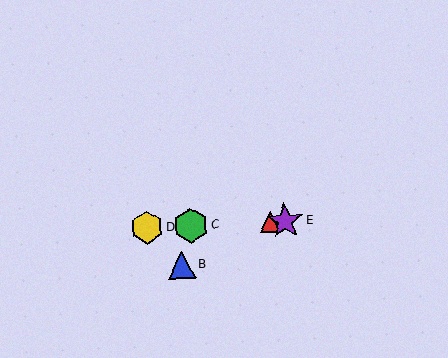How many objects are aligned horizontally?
4 objects (A, C, D, E) are aligned horizontally.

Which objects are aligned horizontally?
Objects A, C, D, E are aligned horizontally.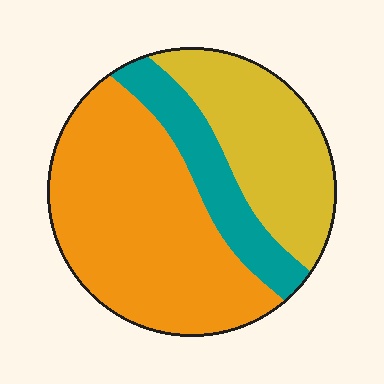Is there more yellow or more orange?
Orange.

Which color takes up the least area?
Teal, at roughly 15%.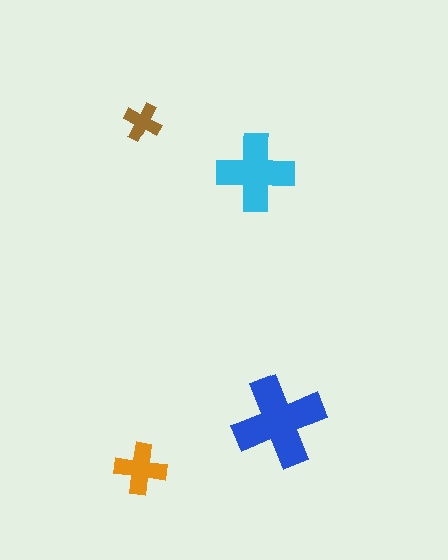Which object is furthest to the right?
The blue cross is rightmost.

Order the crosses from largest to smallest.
the blue one, the cyan one, the orange one, the brown one.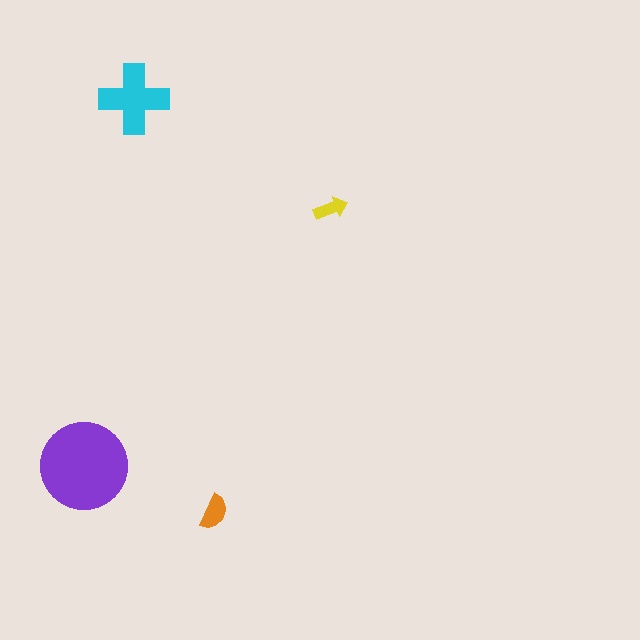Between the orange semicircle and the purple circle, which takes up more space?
The purple circle.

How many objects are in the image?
There are 4 objects in the image.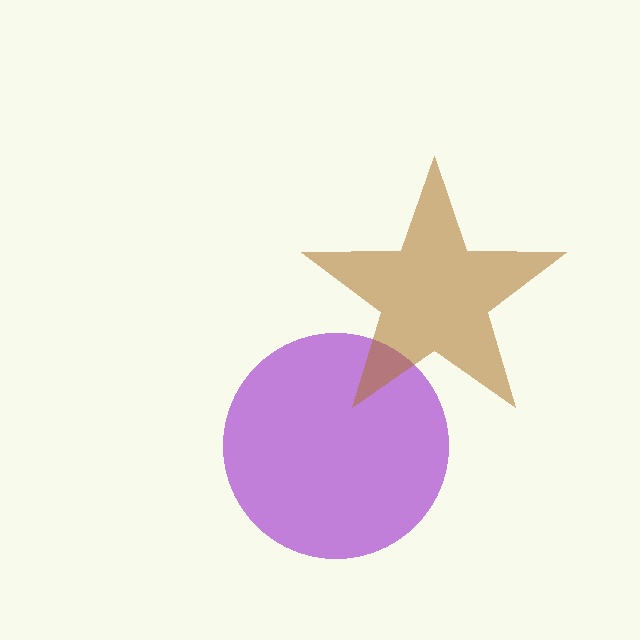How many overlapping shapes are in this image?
There are 2 overlapping shapes in the image.